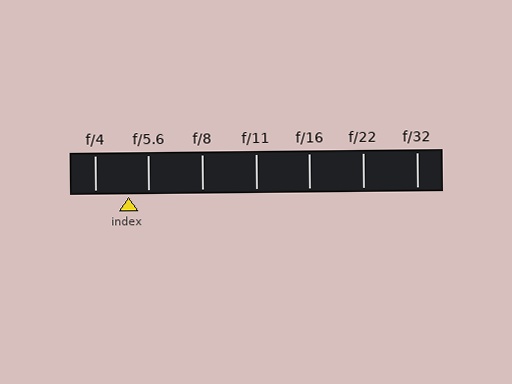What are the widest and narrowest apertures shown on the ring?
The widest aperture shown is f/4 and the narrowest is f/32.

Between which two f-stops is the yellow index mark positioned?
The index mark is between f/4 and f/5.6.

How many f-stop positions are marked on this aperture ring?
There are 7 f-stop positions marked.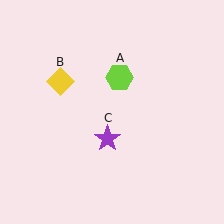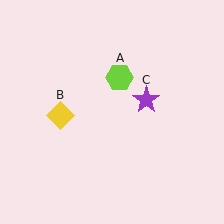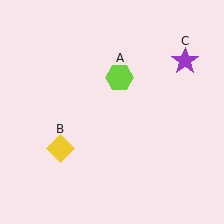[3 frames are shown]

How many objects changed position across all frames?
2 objects changed position: yellow diamond (object B), purple star (object C).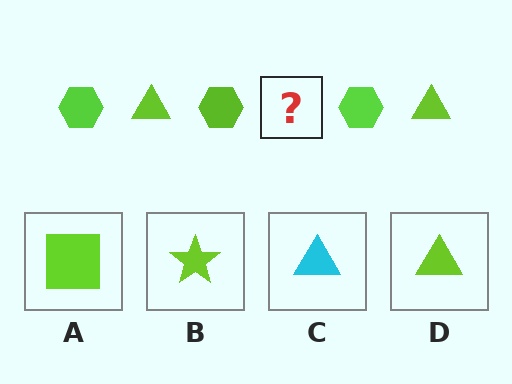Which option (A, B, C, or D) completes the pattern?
D.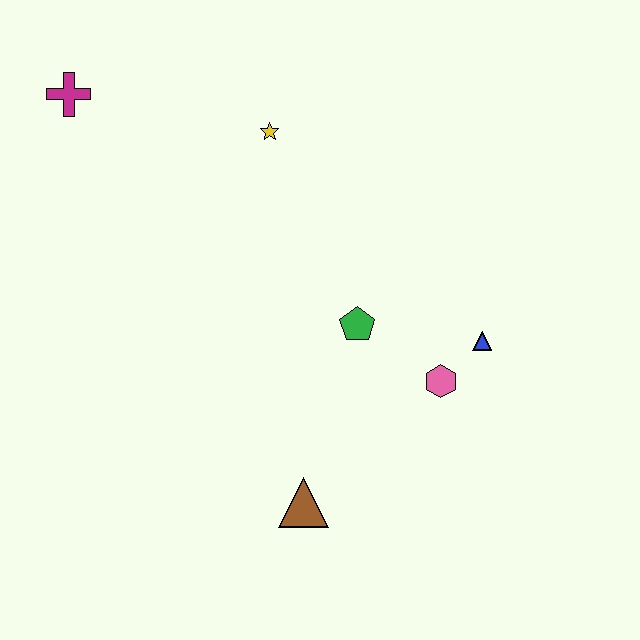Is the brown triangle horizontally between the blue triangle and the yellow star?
Yes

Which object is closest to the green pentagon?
The pink hexagon is closest to the green pentagon.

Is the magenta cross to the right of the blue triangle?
No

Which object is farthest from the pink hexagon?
The magenta cross is farthest from the pink hexagon.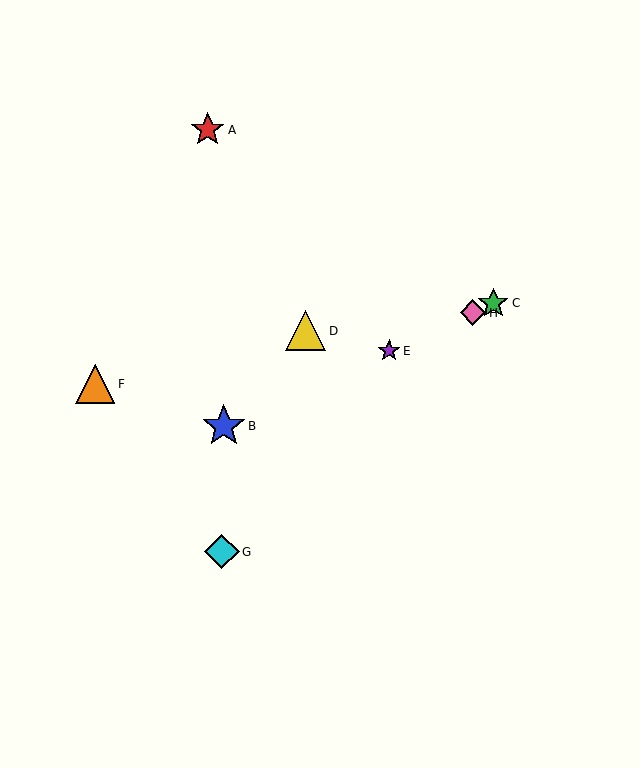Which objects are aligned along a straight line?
Objects B, C, E, H are aligned along a straight line.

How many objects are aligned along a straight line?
4 objects (B, C, E, H) are aligned along a straight line.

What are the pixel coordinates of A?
Object A is at (208, 130).